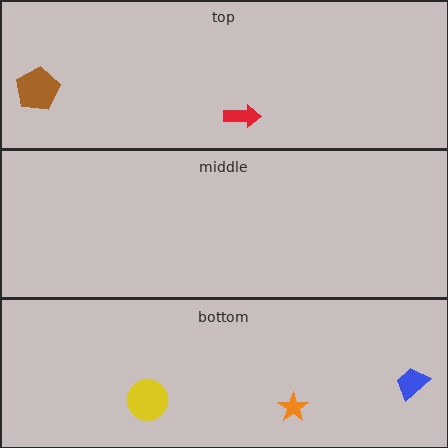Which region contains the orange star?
The bottom region.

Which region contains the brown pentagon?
The top region.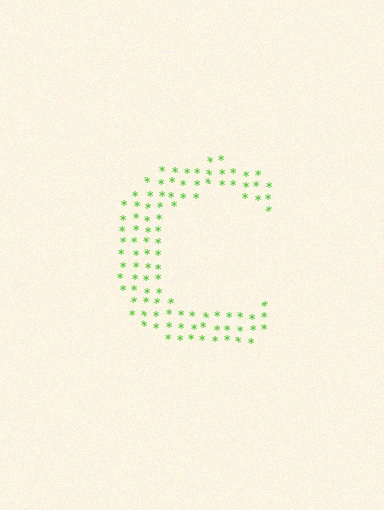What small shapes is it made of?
It is made of small asterisks.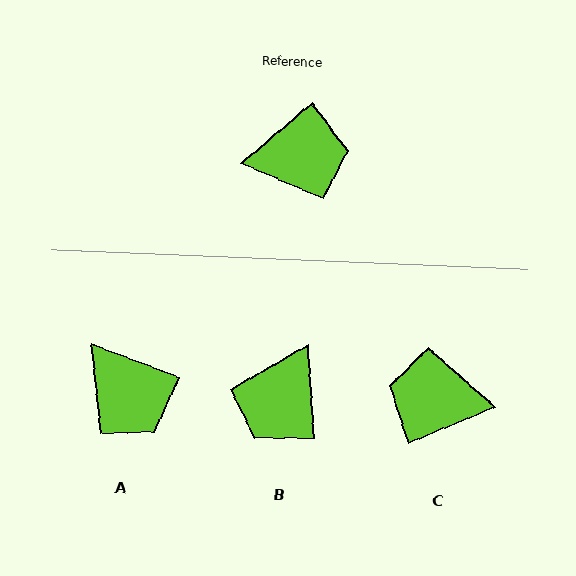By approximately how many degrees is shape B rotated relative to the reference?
Approximately 127 degrees clockwise.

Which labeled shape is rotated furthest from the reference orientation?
C, about 162 degrees away.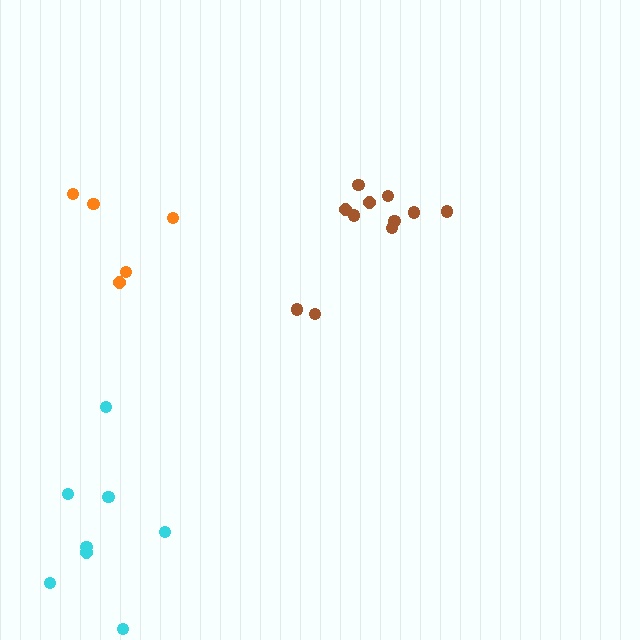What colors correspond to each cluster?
The clusters are colored: brown, cyan, orange.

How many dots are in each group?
Group 1: 11 dots, Group 2: 8 dots, Group 3: 5 dots (24 total).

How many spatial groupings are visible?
There are 3 spatial groupings.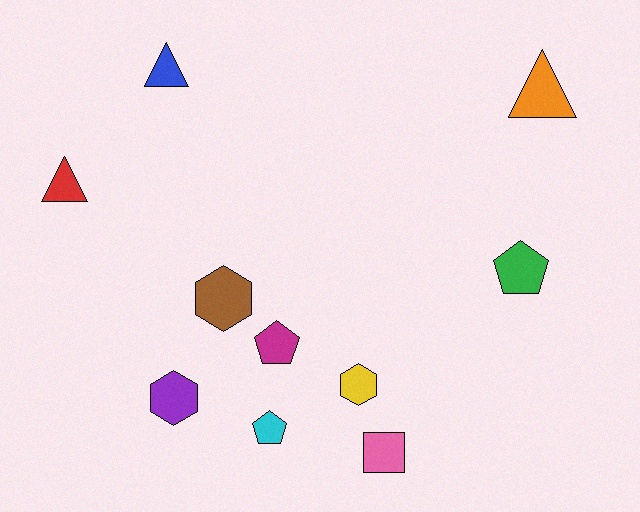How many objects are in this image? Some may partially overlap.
There are 10 objects.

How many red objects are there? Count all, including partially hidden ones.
There is 1 red object.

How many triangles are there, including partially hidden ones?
There are 3 triangles.